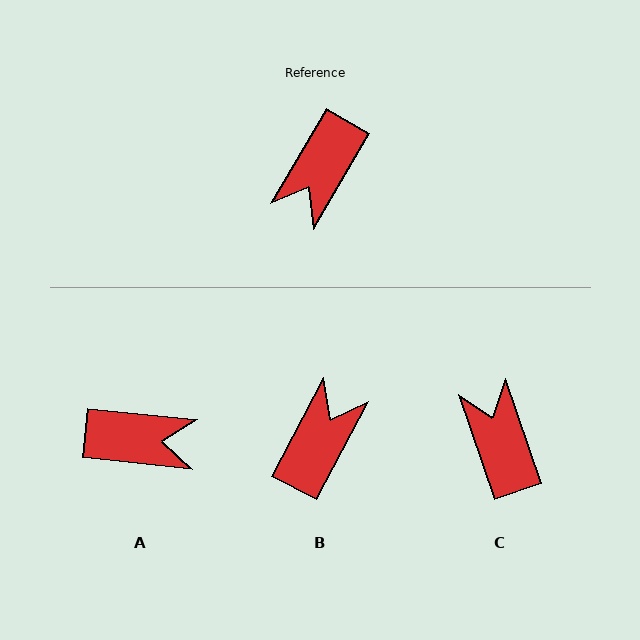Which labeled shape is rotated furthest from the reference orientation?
B, about 177 degrees away.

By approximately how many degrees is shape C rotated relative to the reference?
Approximately 130 degrees clockwise.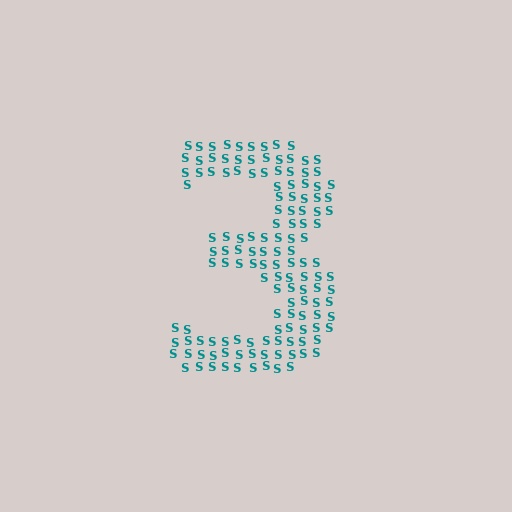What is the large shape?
The large shape is the digit 3.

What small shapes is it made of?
It is made of small letter S's.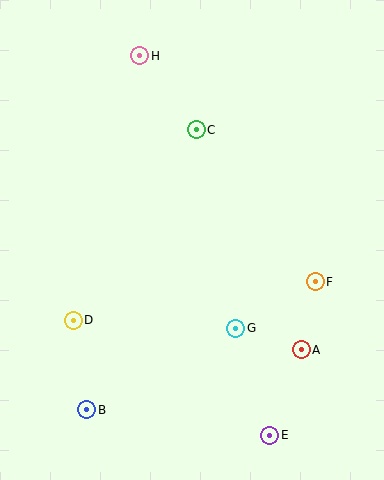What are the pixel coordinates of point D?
Point D is at (73, 320).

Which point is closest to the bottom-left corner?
Point B is closest to the bottom-left corner.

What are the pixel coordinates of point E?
Point E is at (270, 435).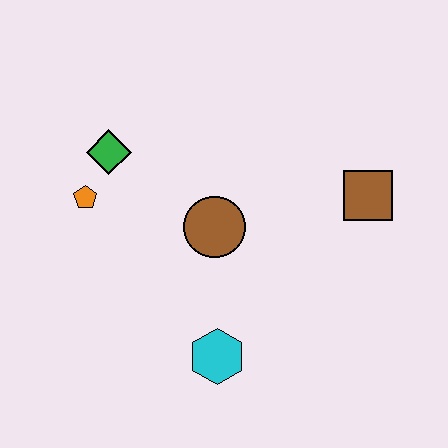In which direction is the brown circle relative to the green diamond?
The brown circle is to the right of the green diamond.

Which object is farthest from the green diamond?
The brown square is farthest from the green diamond.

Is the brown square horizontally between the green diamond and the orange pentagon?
No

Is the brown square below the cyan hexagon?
No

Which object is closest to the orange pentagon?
The green diamond is closest to the orange pentagon.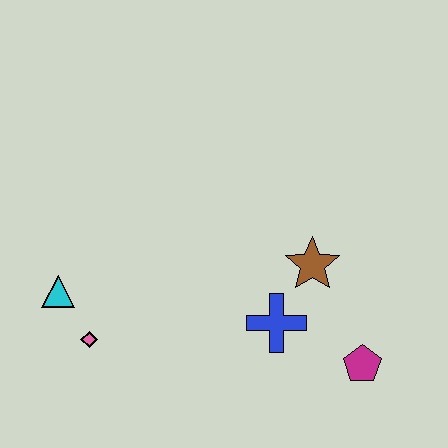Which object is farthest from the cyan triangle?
The magenta pentagon is farthest from the cyan triangle.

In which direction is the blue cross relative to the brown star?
The blue cross is below the brown star.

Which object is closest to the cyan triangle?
The pink diamond is closest to the cyan triangle.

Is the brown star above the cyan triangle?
Yes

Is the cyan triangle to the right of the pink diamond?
No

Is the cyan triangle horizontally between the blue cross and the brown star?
No